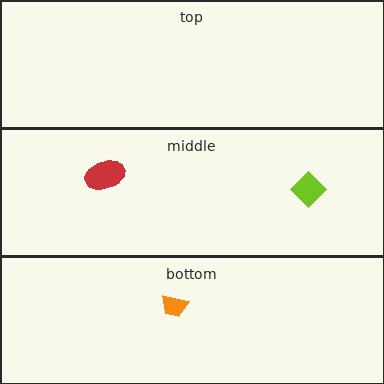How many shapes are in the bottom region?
1.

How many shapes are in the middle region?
2.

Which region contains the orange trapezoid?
The bottom region.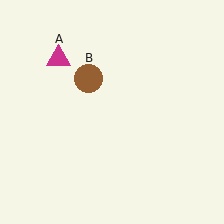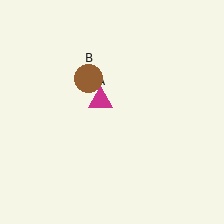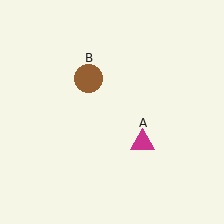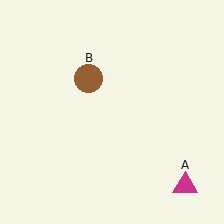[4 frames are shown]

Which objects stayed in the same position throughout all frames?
Brown circle (object B) remained stationary.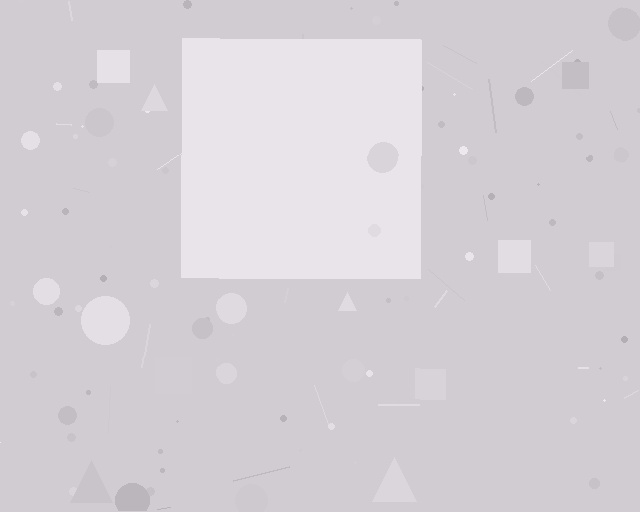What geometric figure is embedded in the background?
A square is embedded in the background.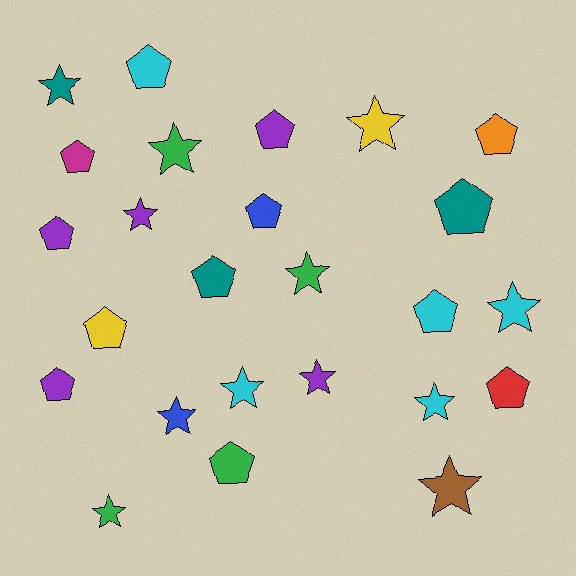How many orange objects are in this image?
There is 1 orange object.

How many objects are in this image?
There are 25 objects.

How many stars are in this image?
There are 12 stars.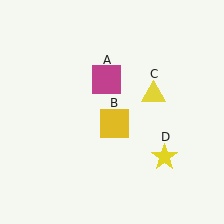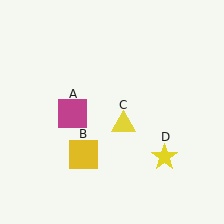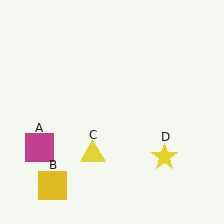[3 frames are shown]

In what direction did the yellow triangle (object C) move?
The yellow triangle (object C) moved down and to the left.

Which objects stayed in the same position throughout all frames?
Yellow star (object D) remained stationary.